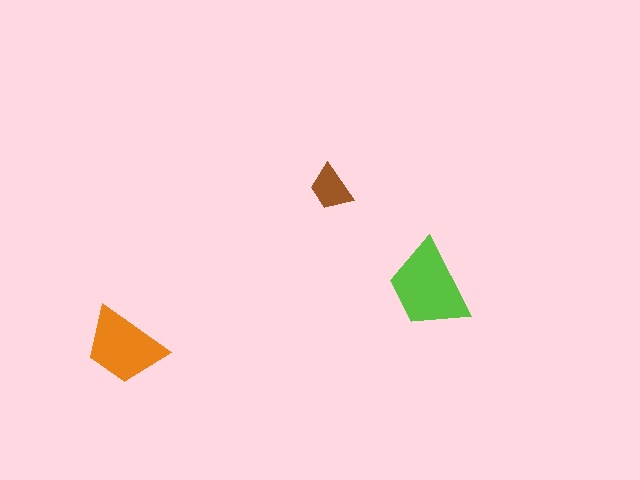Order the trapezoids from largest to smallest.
the lime one, the orange one, the brown one.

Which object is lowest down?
The orange trapezoid is bottommost.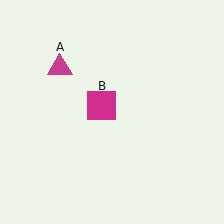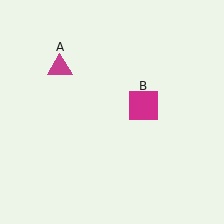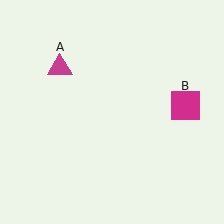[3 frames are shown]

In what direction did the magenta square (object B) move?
The magenta square (object B) moved right.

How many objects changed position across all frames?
1 object changed position: magenta square (object B).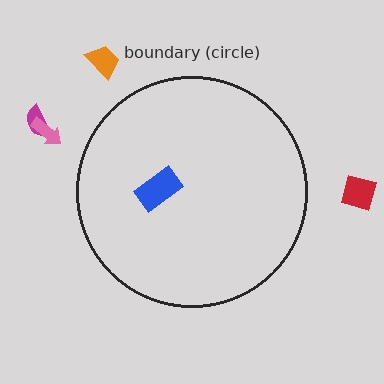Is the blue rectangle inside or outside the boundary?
Inside.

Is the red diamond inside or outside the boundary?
Outside.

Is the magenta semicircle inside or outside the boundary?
Outside.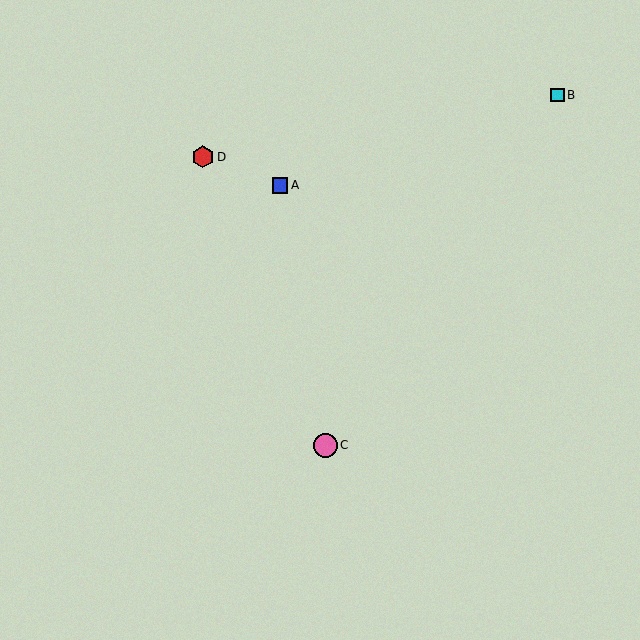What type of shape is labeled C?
Shape C is a pink circle.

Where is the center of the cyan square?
The center of the cyan square is at (557, 95).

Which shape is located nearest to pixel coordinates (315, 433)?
The pink circle (labeled C) at (325, 445) is nearest to that location.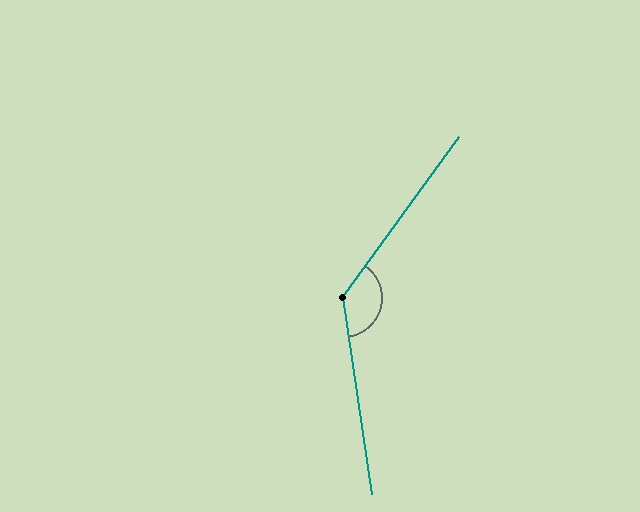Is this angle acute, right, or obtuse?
It is obtuse.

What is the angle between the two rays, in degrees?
Approximately 136 degrees.